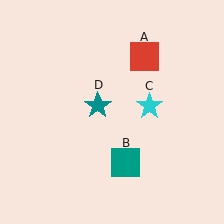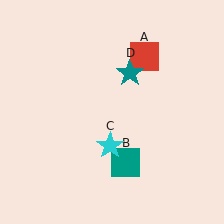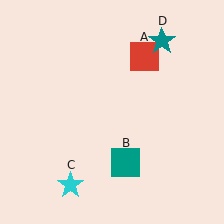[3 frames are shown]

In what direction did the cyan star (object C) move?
The cyan star (object C) moved down and to the left.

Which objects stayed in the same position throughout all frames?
Red square (object A) and teal square (object B) remained stationary.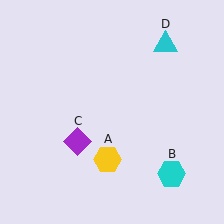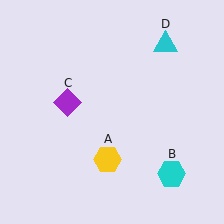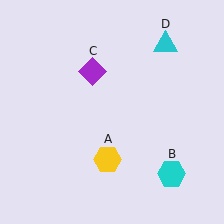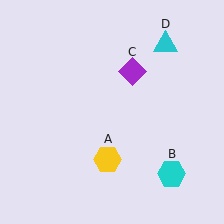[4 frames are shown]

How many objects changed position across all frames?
1 object changed position: purple diamond (object C).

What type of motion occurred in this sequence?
The purple diamond (object C) rotated clockwise around the center of the scene.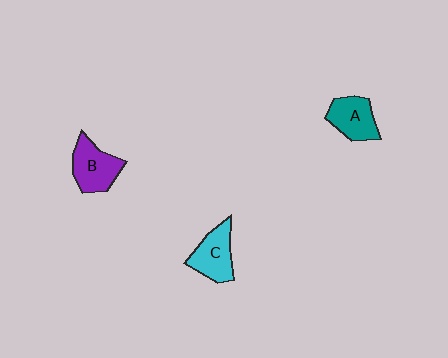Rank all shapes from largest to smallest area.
From largest to smallest: B (purple), C (cyan), A (teal).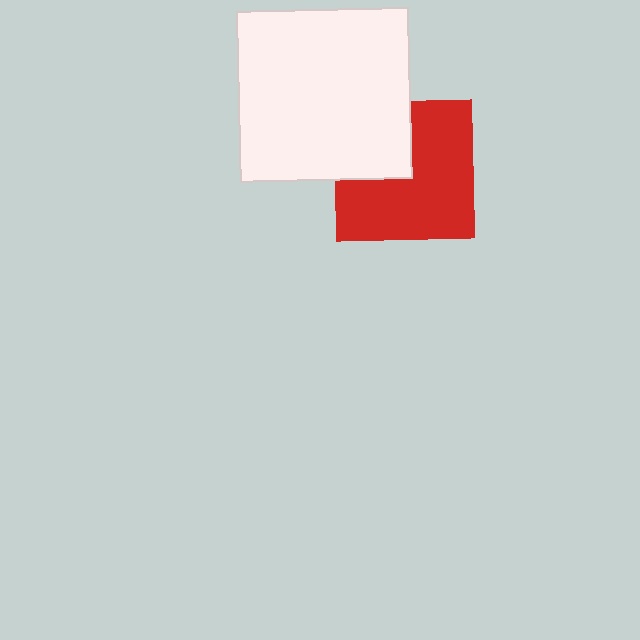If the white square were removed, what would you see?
You would see the complete red square.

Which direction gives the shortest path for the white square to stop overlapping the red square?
Moving toward the upper-left gives the shortest separation.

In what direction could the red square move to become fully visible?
The red square could move toward the lower-right. That would shift it out from behind the white square entirely.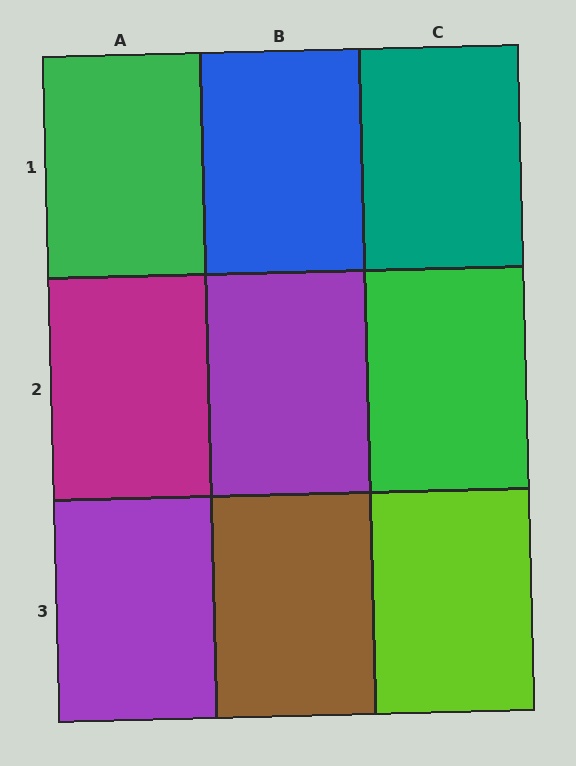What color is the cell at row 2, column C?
Green.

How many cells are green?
2 cells are green.